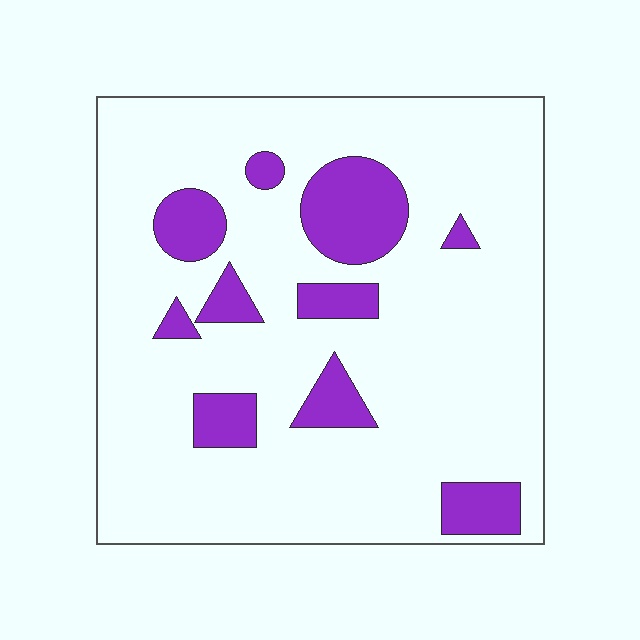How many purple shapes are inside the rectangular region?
10.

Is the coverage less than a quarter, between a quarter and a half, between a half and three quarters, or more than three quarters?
Less than a quarter.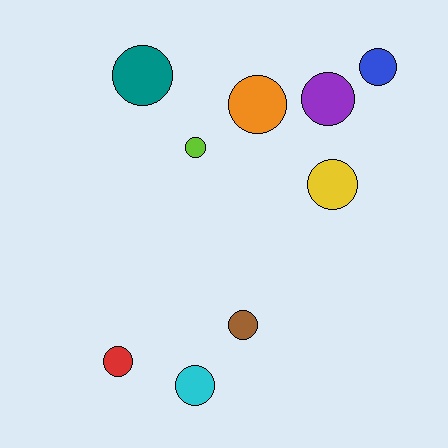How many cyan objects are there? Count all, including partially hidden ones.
There is 1 cyan object.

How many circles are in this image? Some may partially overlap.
There are 9 circles.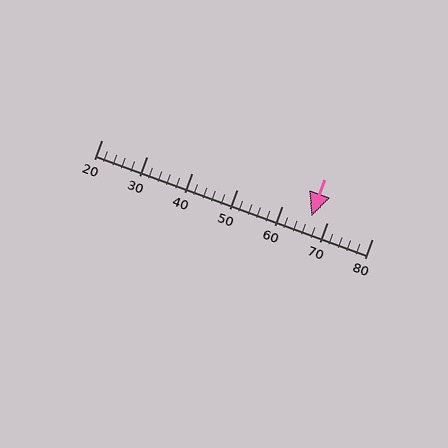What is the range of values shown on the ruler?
The ruler shows values from 20 to 80.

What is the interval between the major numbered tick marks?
The major tick marks are spaced 10 units apart.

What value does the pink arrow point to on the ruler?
The pink arrow points to approximately 67.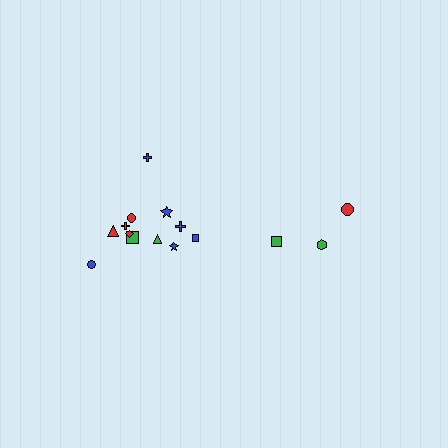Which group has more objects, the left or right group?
The left group.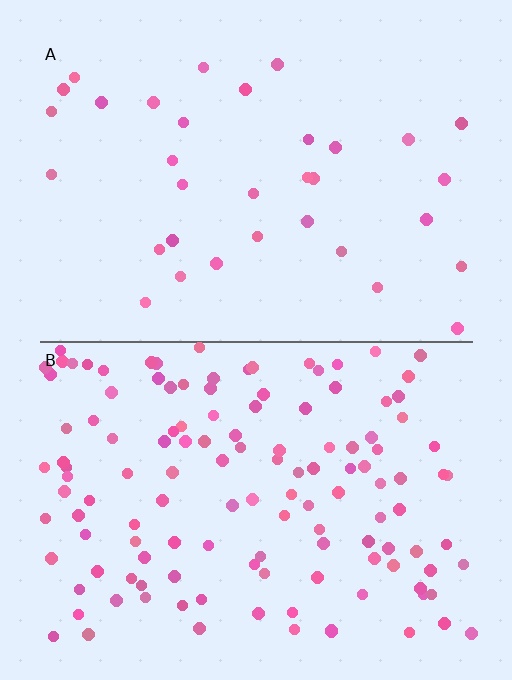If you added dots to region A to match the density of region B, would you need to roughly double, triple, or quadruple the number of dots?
Approximately quadruple.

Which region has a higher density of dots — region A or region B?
B (the bottom).